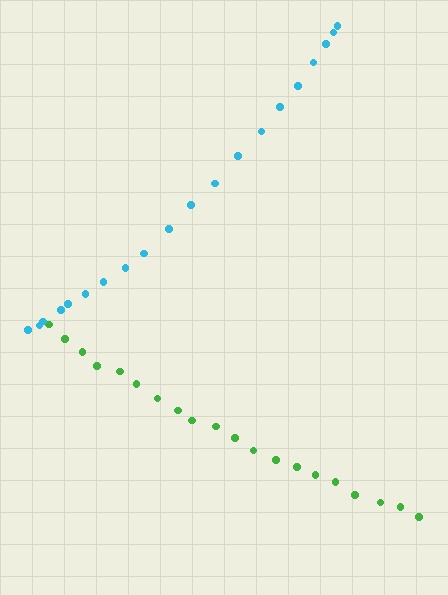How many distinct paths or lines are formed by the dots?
There are 2 distinct paths.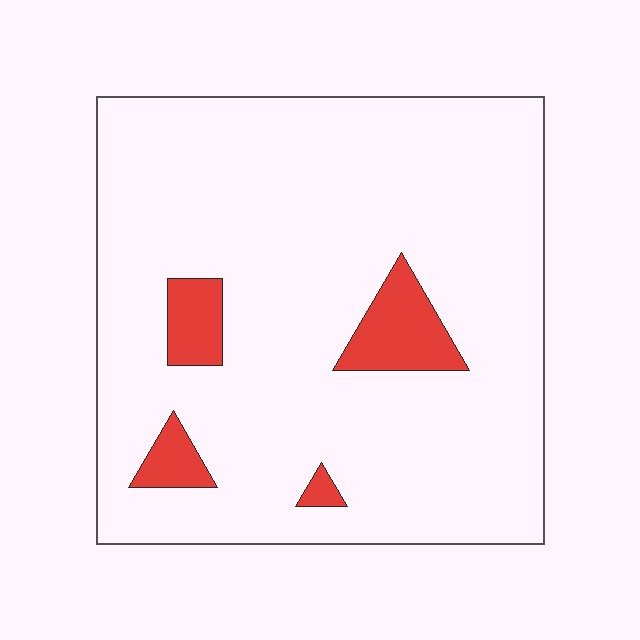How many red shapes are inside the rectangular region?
4.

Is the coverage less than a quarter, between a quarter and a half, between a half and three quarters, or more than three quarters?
Less than a quarter.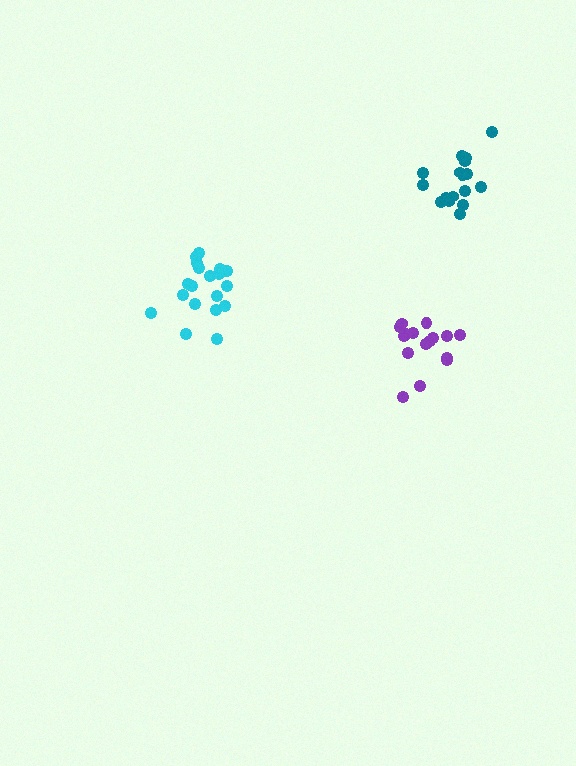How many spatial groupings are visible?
There are 3 spatial groupings.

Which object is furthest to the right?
The teal cluster is rightmost.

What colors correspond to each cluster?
The clusters are colored: purple, teal, cyan.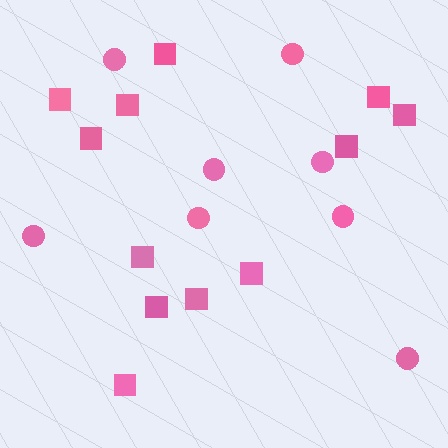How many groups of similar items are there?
There are 2 groups: one group of squares (12) and one group of circles (8).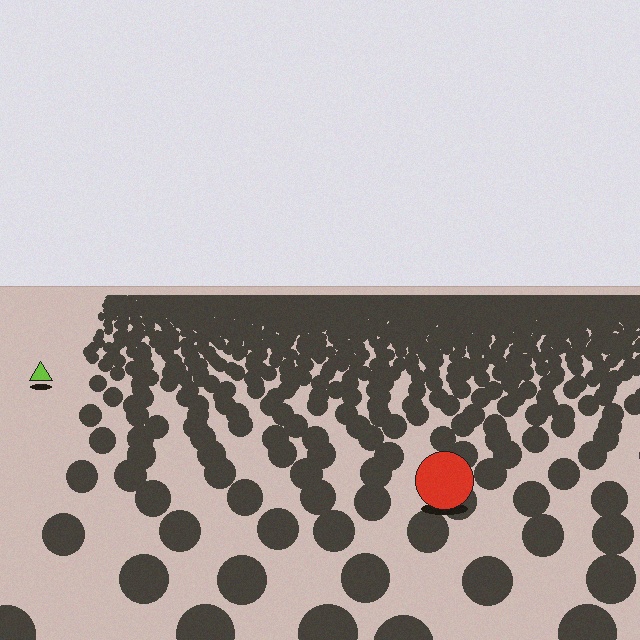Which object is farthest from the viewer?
The lime triangle is farthest from the viewer. It appears smaller and the ground texture around it is denser.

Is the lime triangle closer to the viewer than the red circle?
No. The red circle is closer — you can tell from the texture gradient: the ground texture is coarser near it.